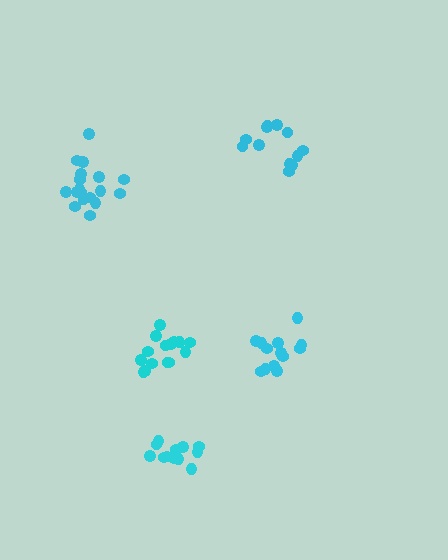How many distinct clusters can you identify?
There are 5 distinct clusters.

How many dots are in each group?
Group 1: 15 dots, Group 2: 18 dots, Group 3: 12 dots, Group 4: 12 dots, Group 5: 13 dots (70 total).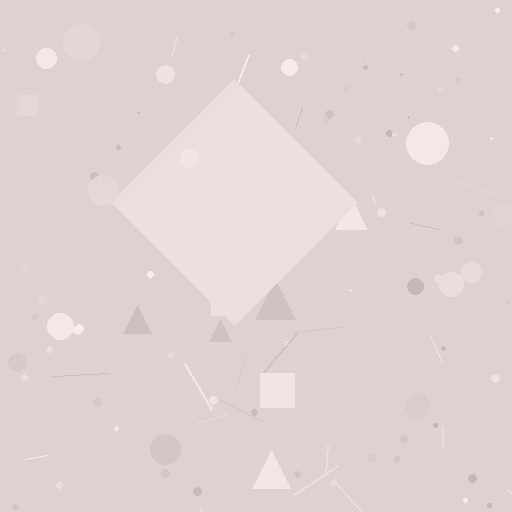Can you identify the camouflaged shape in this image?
The camouflaged shape is a diamond.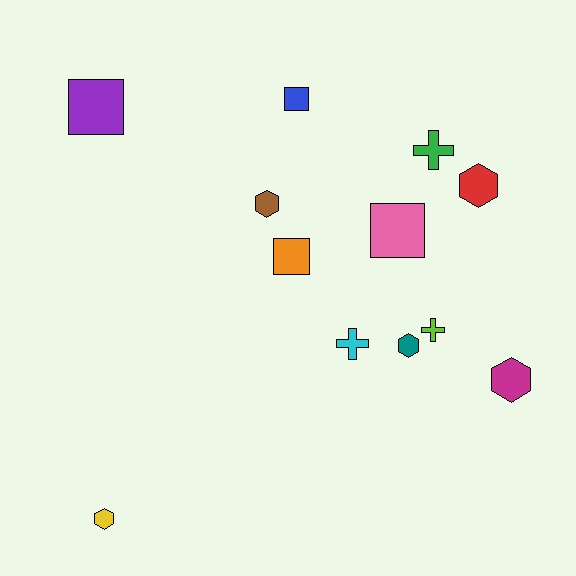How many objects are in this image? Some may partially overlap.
There are 12 objects.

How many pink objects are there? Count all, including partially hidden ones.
There is 1 pink object.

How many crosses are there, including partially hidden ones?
There are 3 crosses.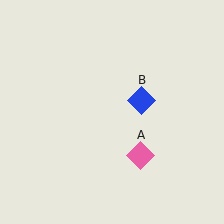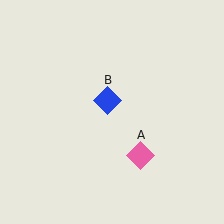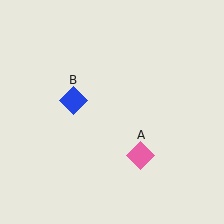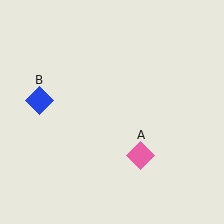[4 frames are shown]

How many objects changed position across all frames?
1 object changed position: blue diamond (object B).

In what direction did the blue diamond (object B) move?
The blue diamond (object B) moved left.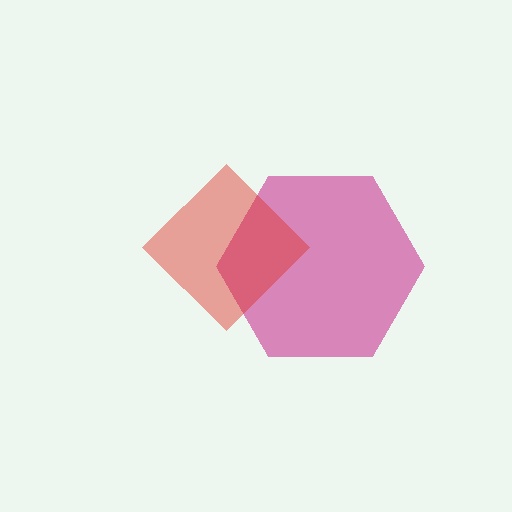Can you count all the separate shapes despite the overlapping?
Yes, there are 2 separate shapes.